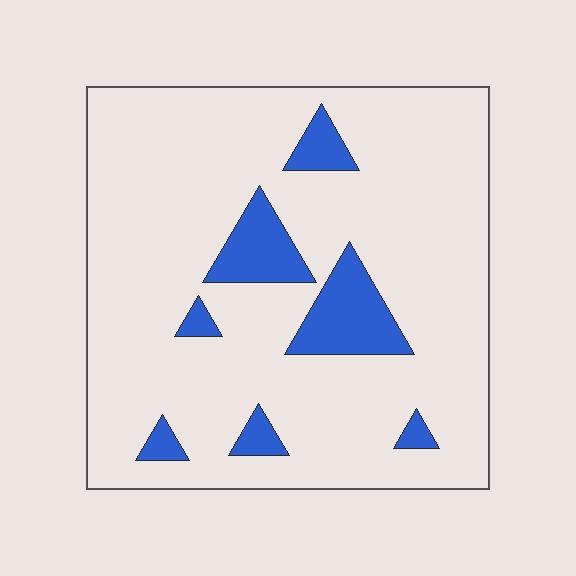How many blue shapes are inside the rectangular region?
7.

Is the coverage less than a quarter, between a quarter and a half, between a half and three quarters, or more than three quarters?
Less than a quarter.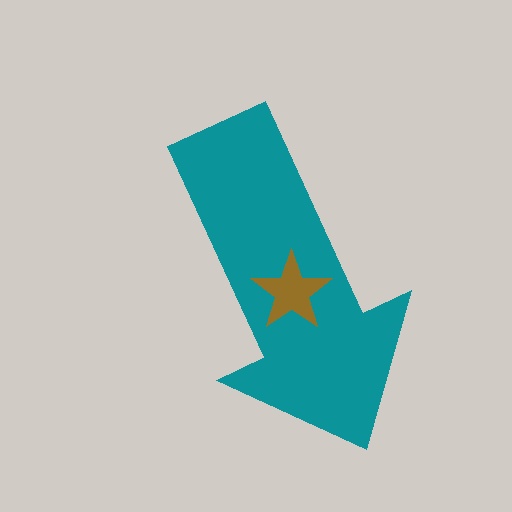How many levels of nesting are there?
2.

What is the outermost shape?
The teal arrow.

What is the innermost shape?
The brown star.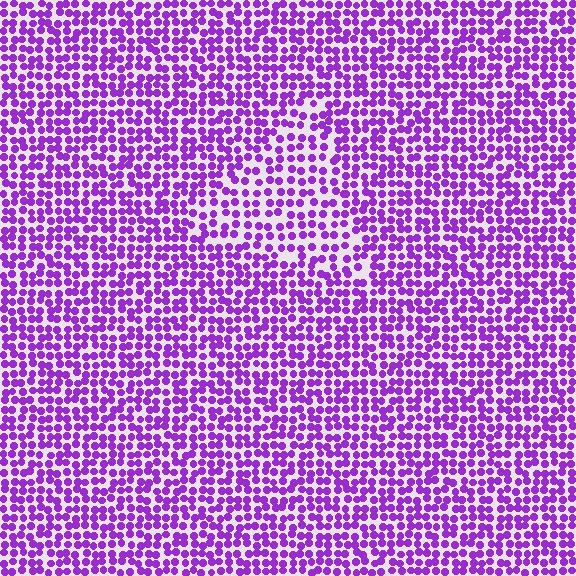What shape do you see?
I see a triangle.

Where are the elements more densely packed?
The elements are more densely packed outside the triangle boundary.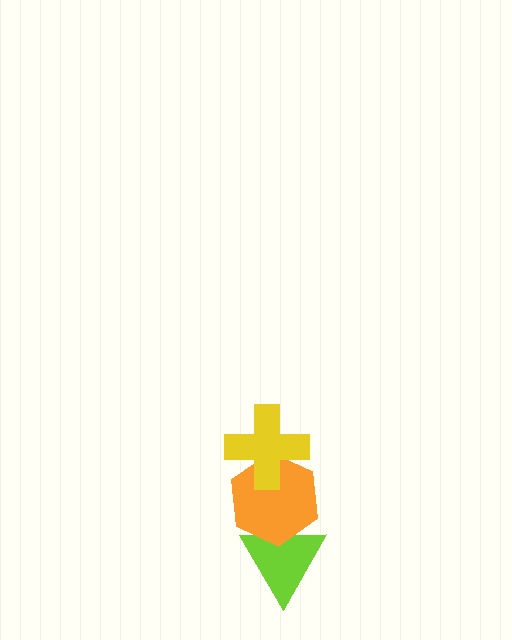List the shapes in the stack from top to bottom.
From top to bottom: the yellow cross, the orange hexagon, the lime triangle.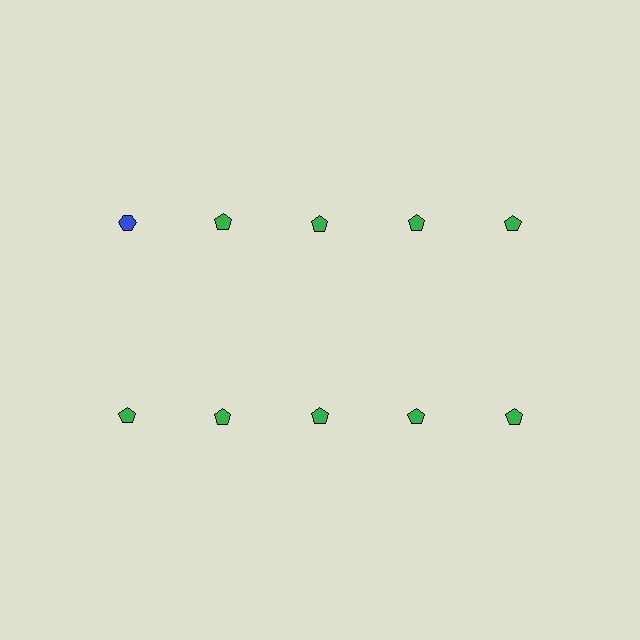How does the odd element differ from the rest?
It differs in both color (blue instead of green) and shape (hexagon instead of pentagon).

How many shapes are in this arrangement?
There are 10 shapes arranged in a grid pattern.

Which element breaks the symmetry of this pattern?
The blue hexagon in the top row, leftmost column breaks the symmetry. All other shapes are green pentagons.